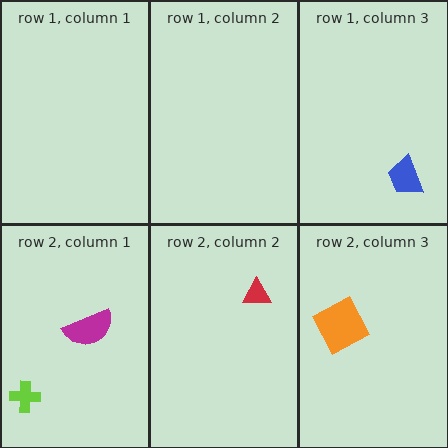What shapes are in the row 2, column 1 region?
The lime cross, the magenta semicircle.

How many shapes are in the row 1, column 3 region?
1.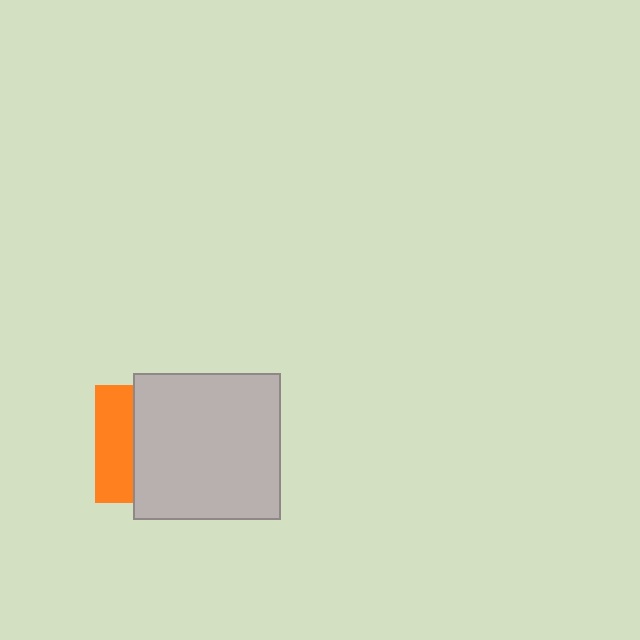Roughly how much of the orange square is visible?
A small part of it is visible (roughly 32%).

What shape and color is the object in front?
The object in front is a light gray square.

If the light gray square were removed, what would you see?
You would see the complete orange square.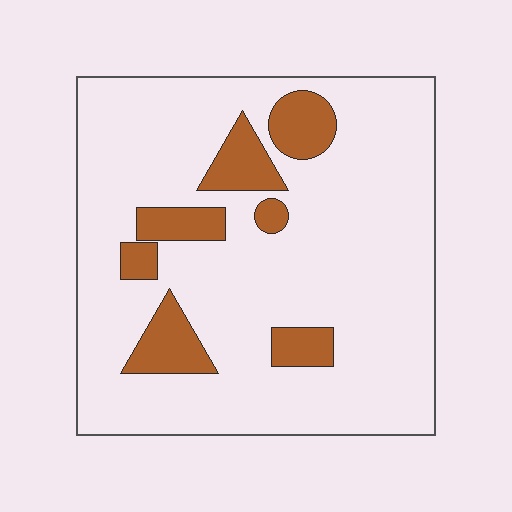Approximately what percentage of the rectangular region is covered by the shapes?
Approximately 15%.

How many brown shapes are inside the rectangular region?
7.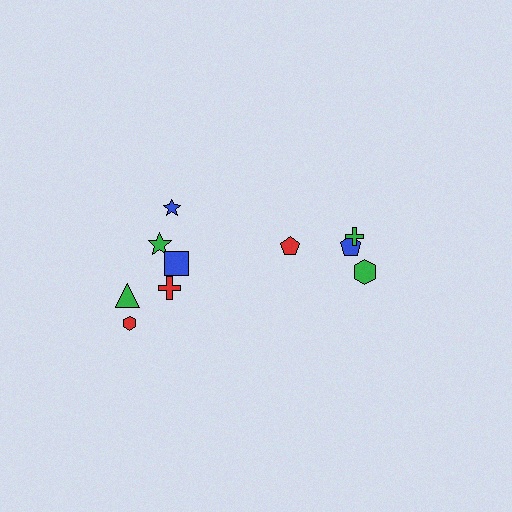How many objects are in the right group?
There are 4 objects.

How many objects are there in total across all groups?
There are 10 objects.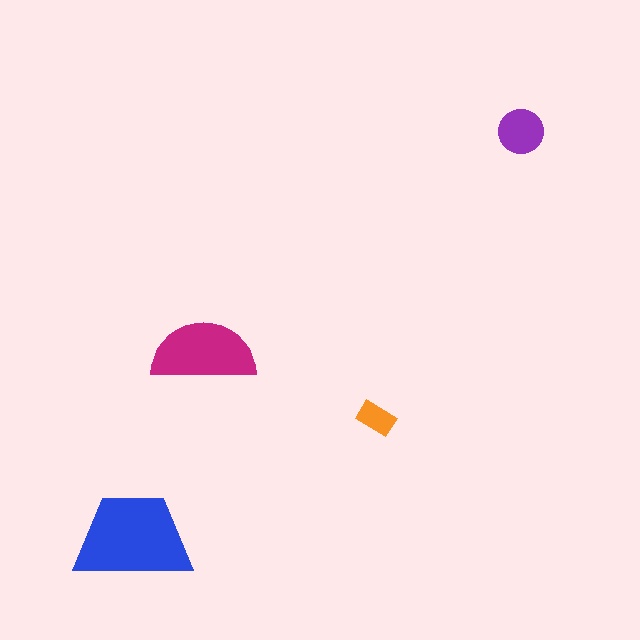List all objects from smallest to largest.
The orange rectangle, the purple circle, the magenta semicircle, the blue trapezoid.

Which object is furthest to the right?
The purple circle is rightmost.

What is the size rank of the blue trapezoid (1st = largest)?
1st.